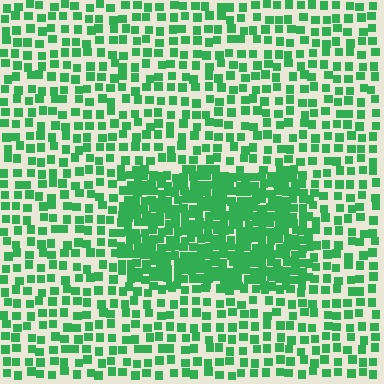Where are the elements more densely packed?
The elements are more densely packed inside the rectangle boundary.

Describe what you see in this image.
The image contains small green elements arranged at two different densities. A rectangle-shaped region is visible where the elements are more densely packed than the surrounding area.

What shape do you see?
I see a rectangle.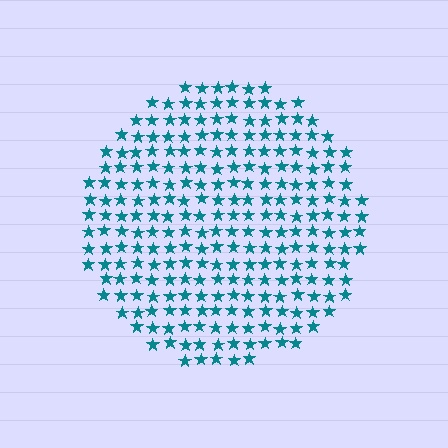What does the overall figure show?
The overall figure shows a circle.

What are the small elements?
The small elements are stars.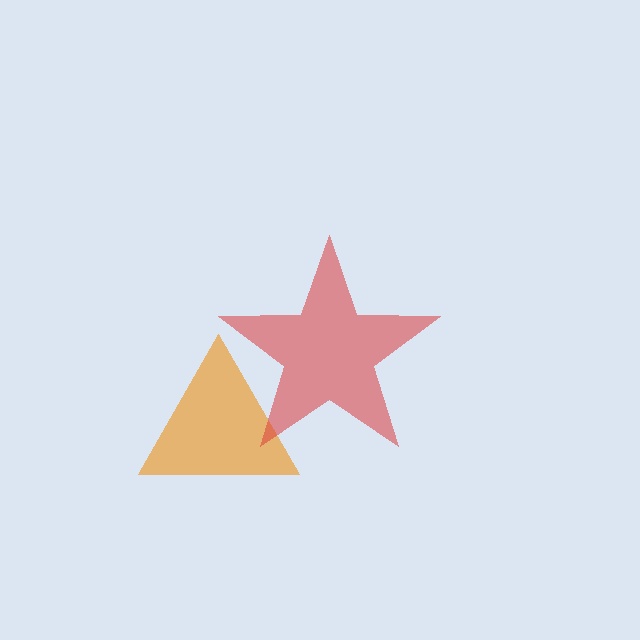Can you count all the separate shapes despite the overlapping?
Yes, there are 2 separate shapes.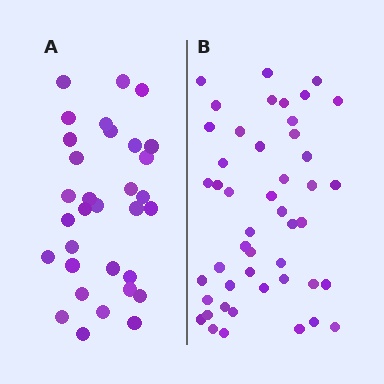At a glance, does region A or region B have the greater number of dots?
Region B (the right region) has more dots.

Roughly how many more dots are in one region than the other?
Region B has approximately 15 more dots than region A.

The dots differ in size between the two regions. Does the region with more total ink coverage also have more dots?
No. Region A has more total ink coverage because its dots are larger, but region B actually contains more individual dots. Total area can be misleading — the number of items is what matters here.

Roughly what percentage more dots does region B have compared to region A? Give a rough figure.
About 45% more.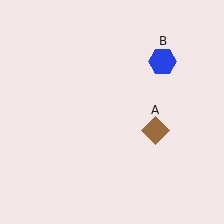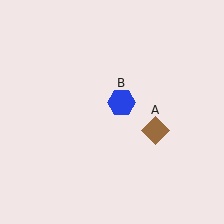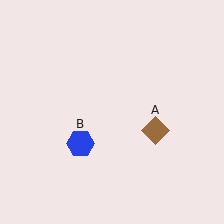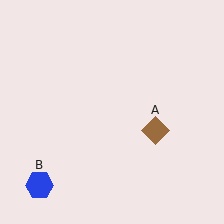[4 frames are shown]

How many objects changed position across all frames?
1 object changed position: blue hexagon (object B).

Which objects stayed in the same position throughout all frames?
Brown diamond (object A) remained stationary.